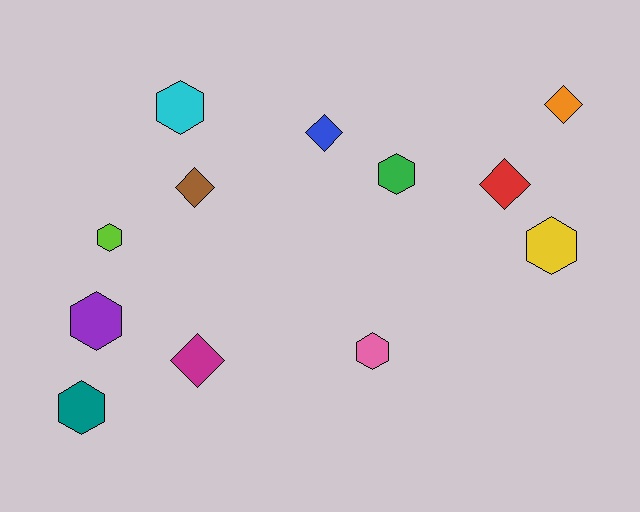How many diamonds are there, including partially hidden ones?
There are 5 diamonds.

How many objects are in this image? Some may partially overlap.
There are 12 objects.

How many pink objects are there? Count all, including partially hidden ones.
There is 1 pink object.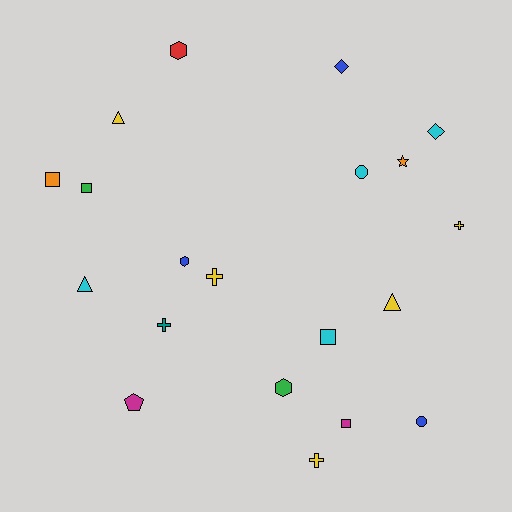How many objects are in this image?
There are 20 objects.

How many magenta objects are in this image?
There are 2 magenta objects.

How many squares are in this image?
There are 4 squares.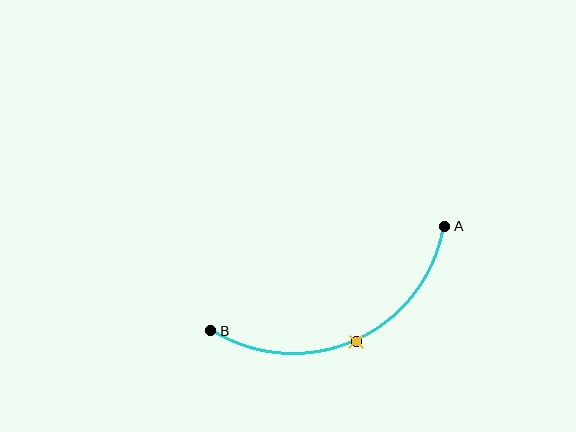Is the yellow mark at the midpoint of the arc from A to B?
Yes. The yellow mark lies on the arc at equal arc-length from both A and B — it is the arc midpoint.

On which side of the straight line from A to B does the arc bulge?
The arc bulges below the straight line connecting A and B.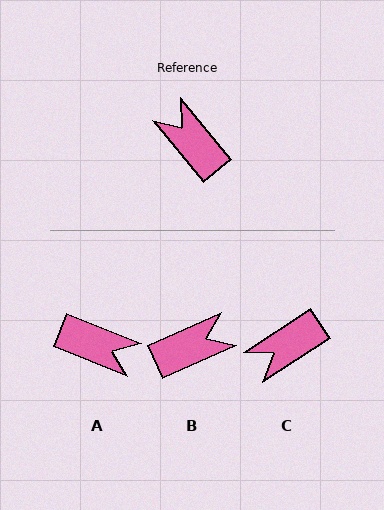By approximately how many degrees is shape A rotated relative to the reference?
Approximately 152 degrees clockwise.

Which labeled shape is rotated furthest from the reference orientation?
A, about 152 degrees away.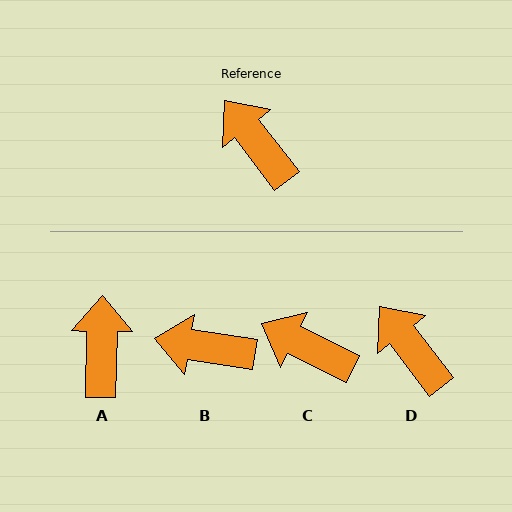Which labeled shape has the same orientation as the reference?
D.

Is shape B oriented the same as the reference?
No, it is off by about 43 degrees.